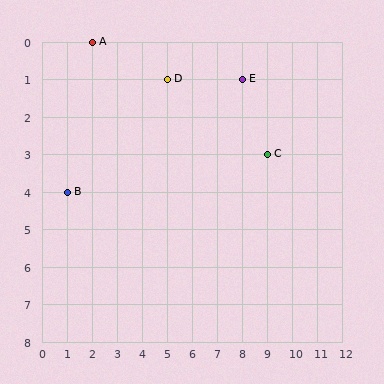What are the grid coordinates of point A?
Point A is at grid coordinates (2, 0).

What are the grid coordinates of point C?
Point C is at grid coordinates (9, 3).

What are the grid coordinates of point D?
Point D is at grid coordinates (5, 1).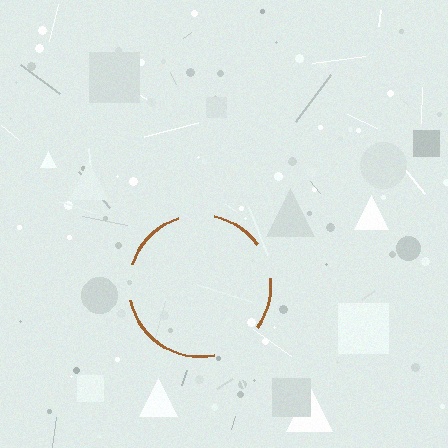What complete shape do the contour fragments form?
The contour fragments form a circle.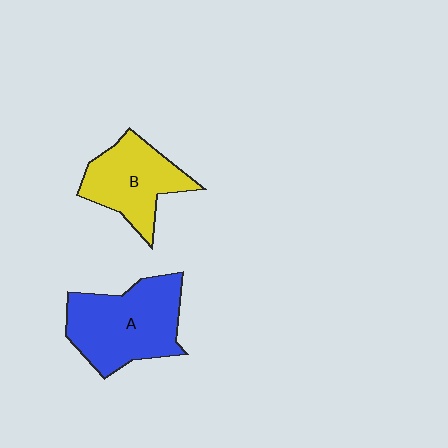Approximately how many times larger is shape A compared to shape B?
Approximately 1.3 times.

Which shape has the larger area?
Shape A (blue).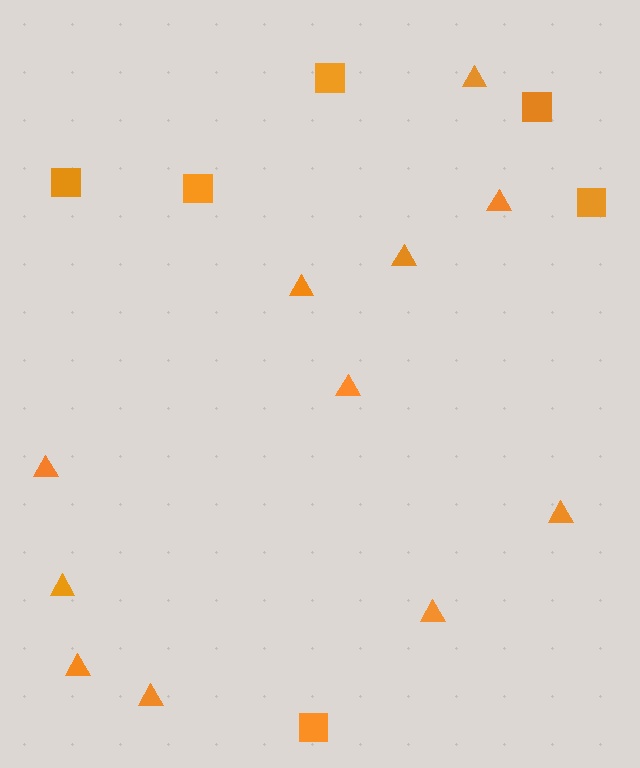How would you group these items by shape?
There are 2 groups: one group of squares (6) and one group of triangles (11).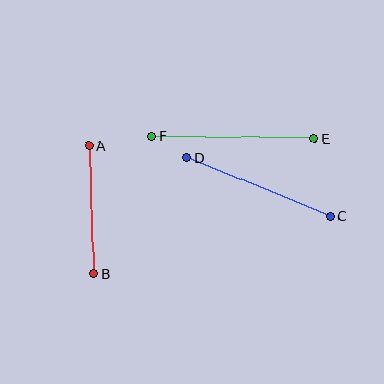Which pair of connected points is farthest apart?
Points E and F are farthest apart.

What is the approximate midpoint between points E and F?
The midpoint is at approximately (233, 138) pixels.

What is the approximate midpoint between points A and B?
The midpoint is at approximately (91, 210) pixels.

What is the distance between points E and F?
The distance is approximately 162 pixels.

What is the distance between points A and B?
The distance is approximately 128 pixels.